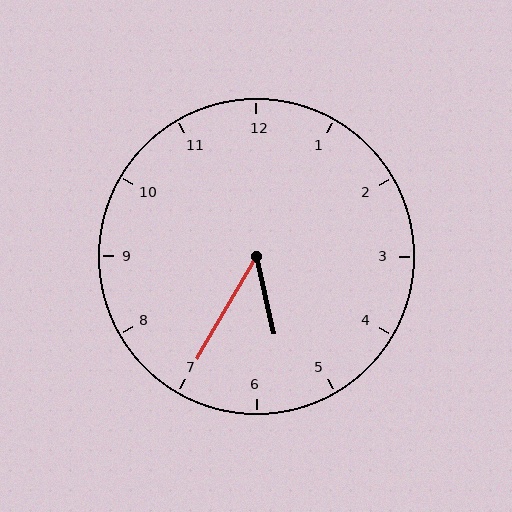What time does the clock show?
5:35.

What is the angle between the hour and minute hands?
Approximately 42 degrees.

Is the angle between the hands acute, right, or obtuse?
It is acute.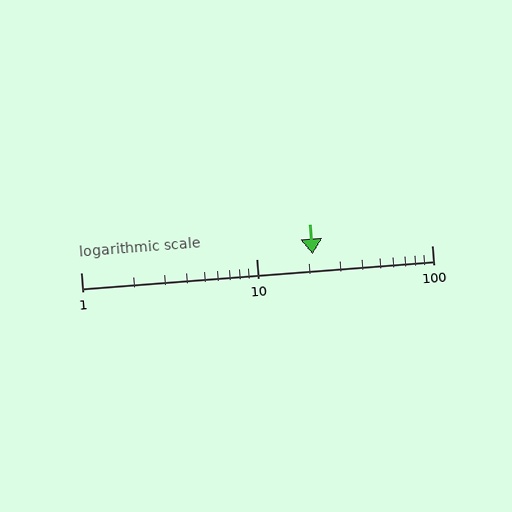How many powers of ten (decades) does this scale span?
The scale spans 2 decades, from 1 to 100.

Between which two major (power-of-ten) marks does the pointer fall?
The pointer is between 10 and 100.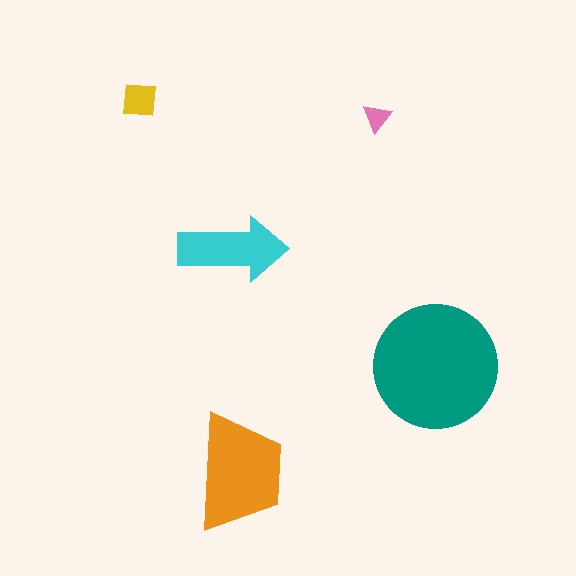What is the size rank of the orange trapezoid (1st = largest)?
2nd.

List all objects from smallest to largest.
The pink triangle, the yellow square, the cyan arrow, the orange trapezoid, the teal circle.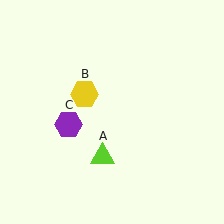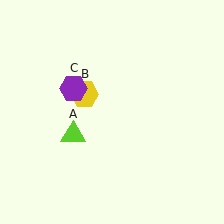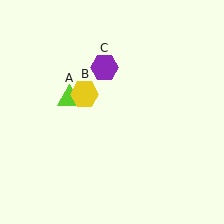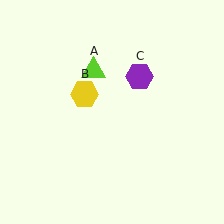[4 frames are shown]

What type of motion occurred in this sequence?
The lime triangle (object A), purple hexagon (object C) rotated clockwise around the center of the scene.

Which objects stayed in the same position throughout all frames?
Yellow hexagon (object B) remained stationary.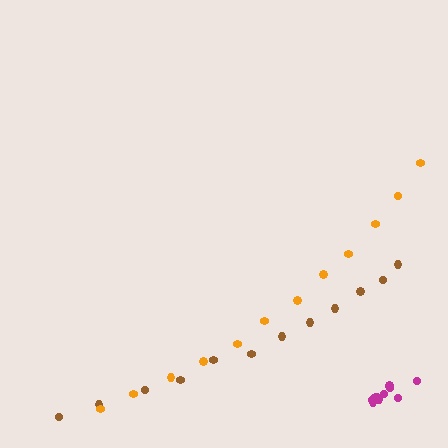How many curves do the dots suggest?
There are 3 distinct paths.